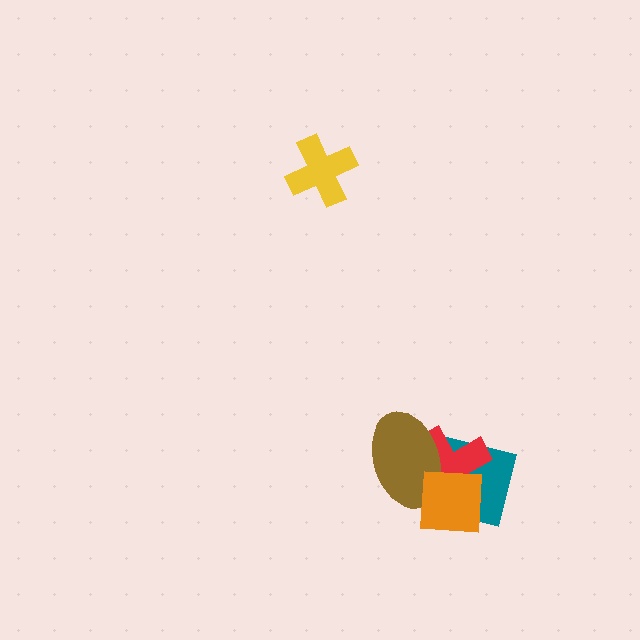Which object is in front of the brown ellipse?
The orange square is in front of the brown ellipse.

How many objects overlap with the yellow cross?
0 objects overlap with the yellow cross.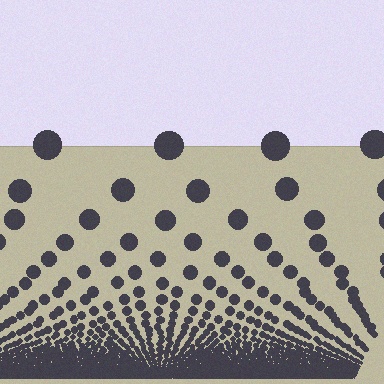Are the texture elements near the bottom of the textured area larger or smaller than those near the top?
Smaller. The gradient is inverted — elements near the bottom are smaller and denser.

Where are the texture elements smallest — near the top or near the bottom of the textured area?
Near the bottom.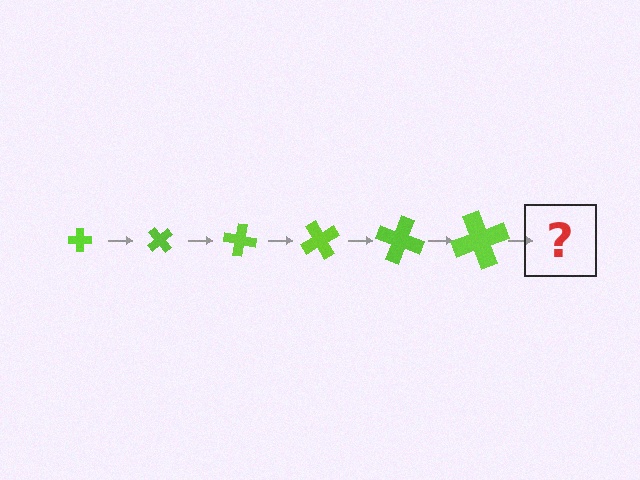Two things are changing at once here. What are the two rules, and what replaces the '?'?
The two rules are that the cross grows larger each step and it rotates 50 degrees each step. The '?' should be a cross, larger than the previous one and rotated 300 degrees from the start.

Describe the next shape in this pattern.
It should be a cross, larger than the previous one and rotated 300 degrees from the start.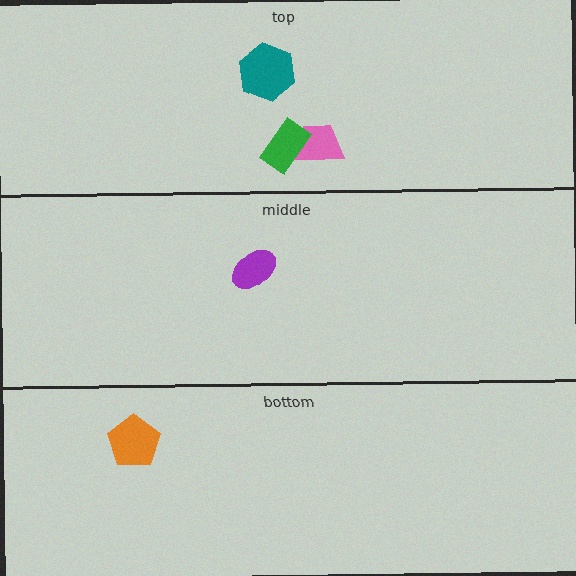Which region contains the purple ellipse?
The middle region.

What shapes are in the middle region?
The purple ellipse.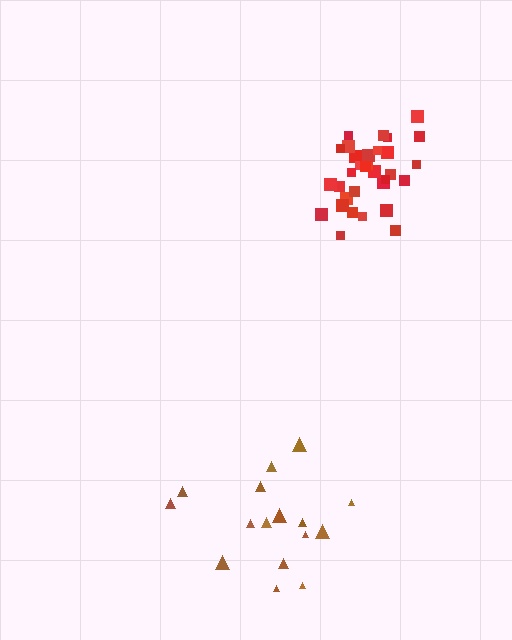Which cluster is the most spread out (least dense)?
Brown.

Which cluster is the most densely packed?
Red.